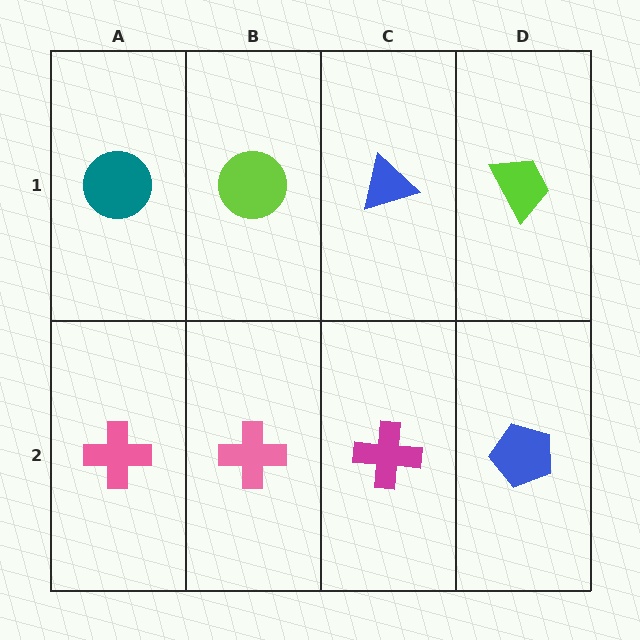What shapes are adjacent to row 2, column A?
A teal circle (row 1, column A), a pink cross (row 2, column B).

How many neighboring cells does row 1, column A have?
2.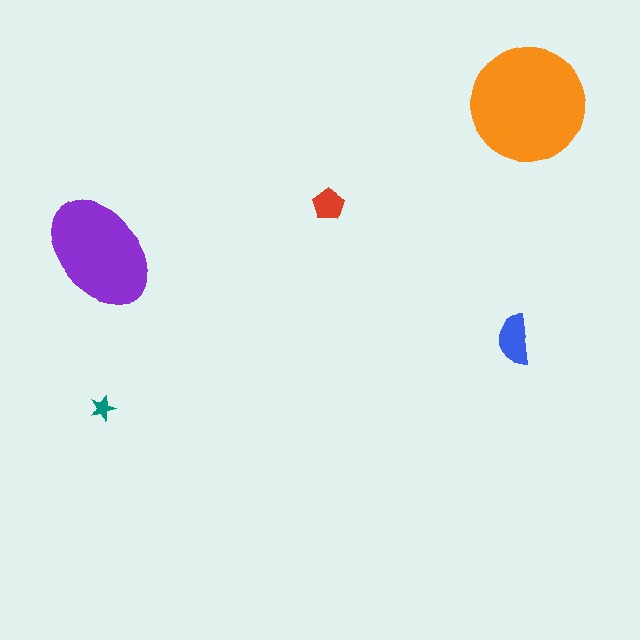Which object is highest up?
The orange circle is topmost.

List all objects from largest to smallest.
The orange circle, the purple ellipse, the blue semicircle, the red pentagon, the teal star.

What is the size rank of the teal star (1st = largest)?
5th.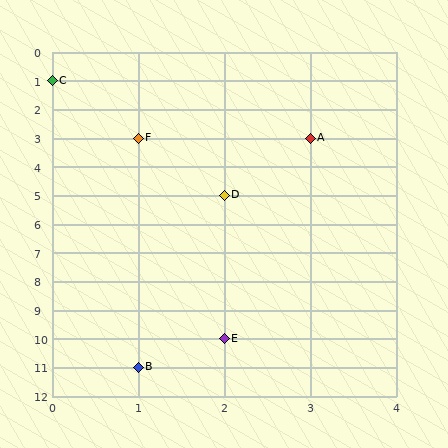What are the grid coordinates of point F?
Point F is at grid coordinates (1, 3).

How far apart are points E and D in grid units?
Points E and D are 5 rows apart.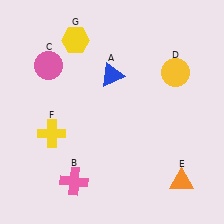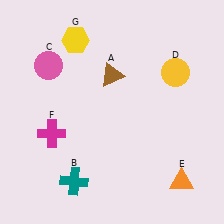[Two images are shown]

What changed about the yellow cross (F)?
In Image 1, F is yellow. In Image 2, it changed to magenta.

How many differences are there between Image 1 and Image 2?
There are 3 differences between the two images.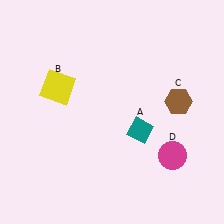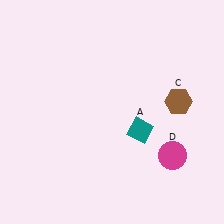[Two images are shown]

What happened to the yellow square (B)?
The yellow square (B) was removed in Image 2. It was in the top-left area of Image 1.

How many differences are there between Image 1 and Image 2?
There is 1 difference between the two images.